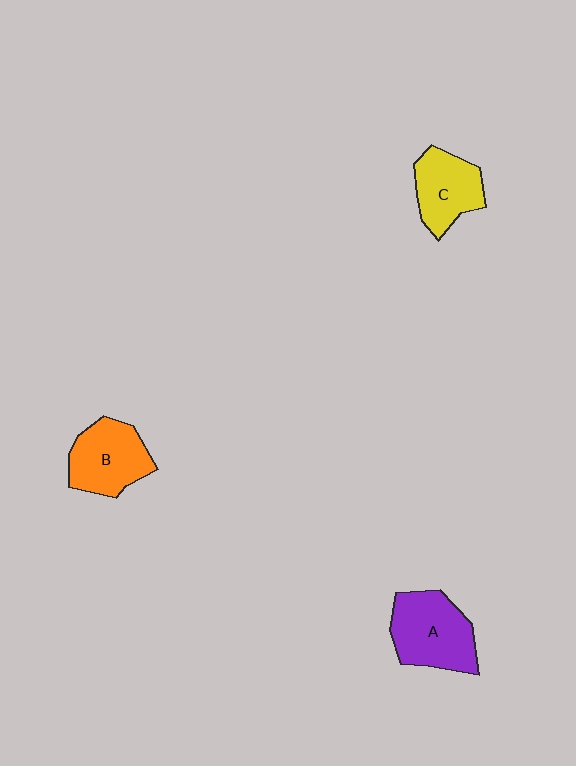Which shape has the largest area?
Shape A (purple).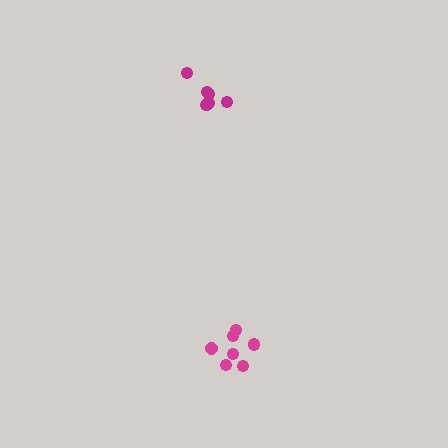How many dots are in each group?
Group 1: 7 dots, Group 2: 6 dots (13 total).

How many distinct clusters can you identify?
There are 2 distinct clusters.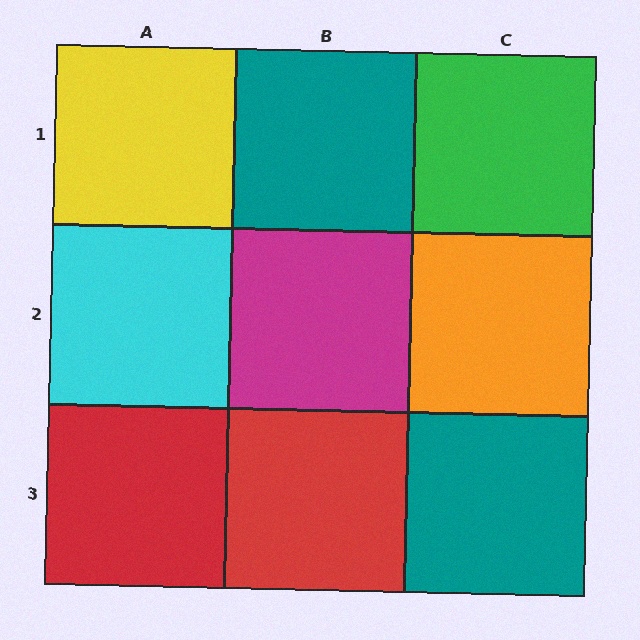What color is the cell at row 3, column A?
Red.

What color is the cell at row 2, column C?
Orange.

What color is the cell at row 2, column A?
Cyan.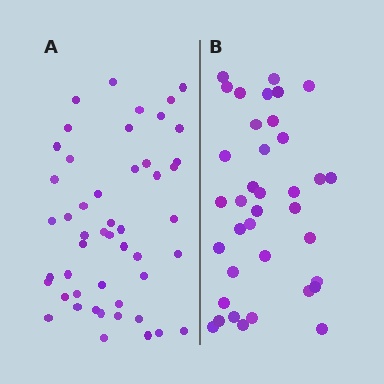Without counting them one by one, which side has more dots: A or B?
Region A (the left region) has more dots.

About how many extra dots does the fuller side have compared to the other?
Region A has roughly 12 or so more dots than region B.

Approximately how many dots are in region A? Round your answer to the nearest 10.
About 50 dots. (The exact count is 49, which rounds to 50.)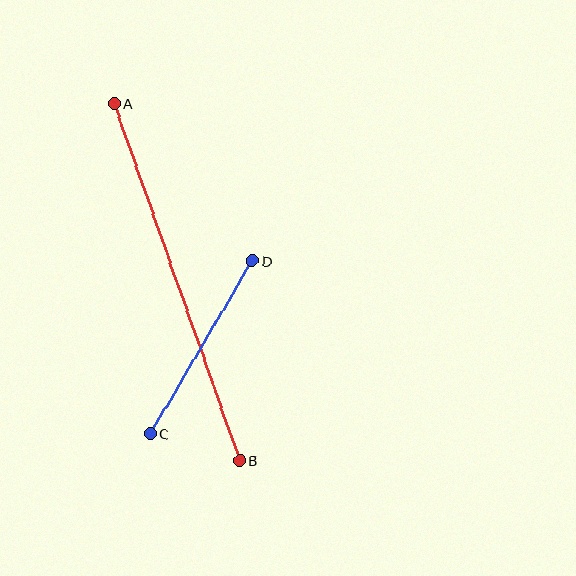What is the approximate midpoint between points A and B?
The midpoint is at approximately (177, 282) pixels.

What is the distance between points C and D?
The distance is approximately 201 pixels.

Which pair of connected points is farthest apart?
Points A and B are farthest apart.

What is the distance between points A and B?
The distance is approximately 379 pixels.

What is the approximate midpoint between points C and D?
The midpoint is at approximately (201, 348) pixels.